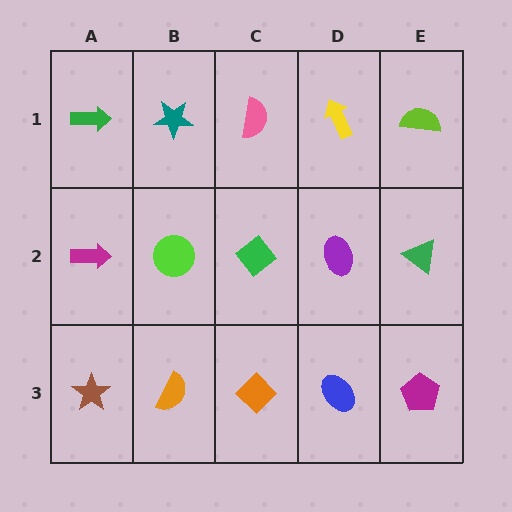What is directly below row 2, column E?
A magenta pentagon.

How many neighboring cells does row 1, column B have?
3.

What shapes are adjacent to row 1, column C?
A green diamond (row 2, column C), a teal star (row 1, column B), a yellow arrow (row 1, column D).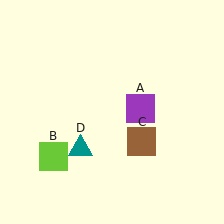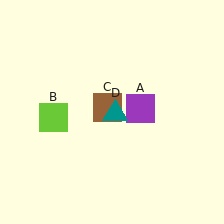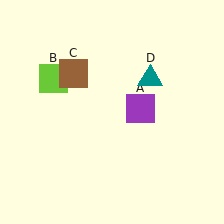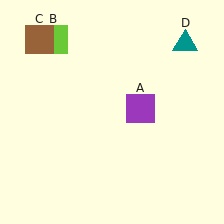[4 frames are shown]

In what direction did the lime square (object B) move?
The lime square (object B) moved up.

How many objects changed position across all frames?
3 objects changed position: lime square (object B), brown square (object C), teal triangle (object D).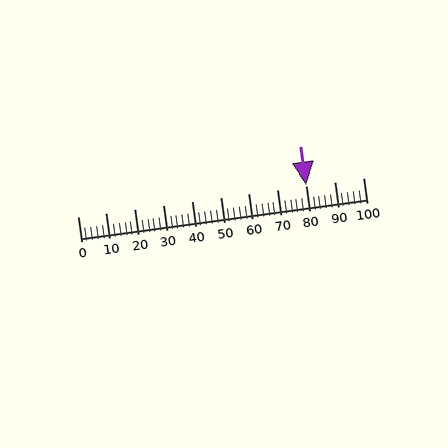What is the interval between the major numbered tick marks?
The major tick marks are spaced 10 units apart.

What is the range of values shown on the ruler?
The ruler shows values from 0 to 100.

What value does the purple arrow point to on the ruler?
The purple arrow points to approximately 80.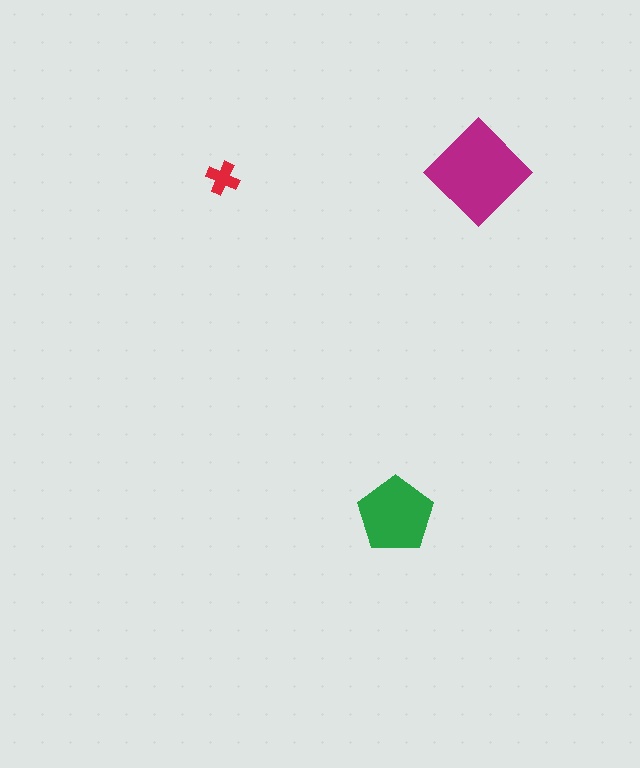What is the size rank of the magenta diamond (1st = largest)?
1st.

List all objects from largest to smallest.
The magenta diamond, the green pentagon, the red cross.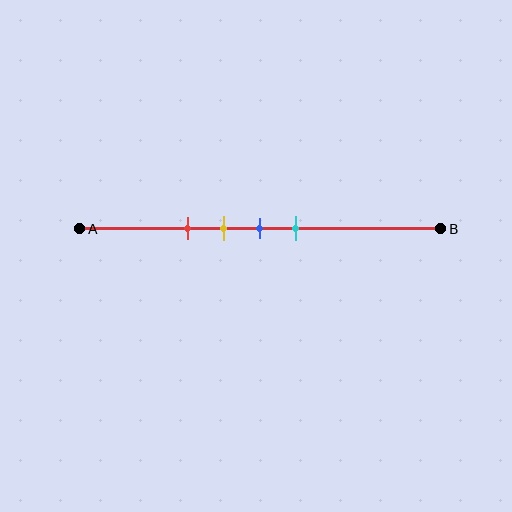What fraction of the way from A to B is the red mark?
The red mark is approximately 30% (0.3) of the way from A to B.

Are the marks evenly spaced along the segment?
Yes, the marks are approximately evenly spaced.